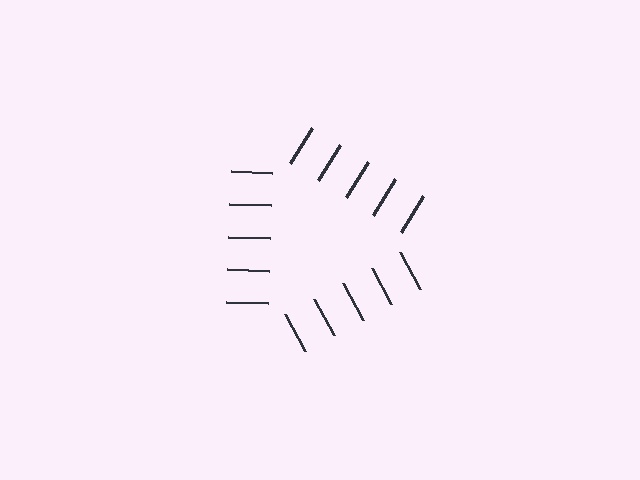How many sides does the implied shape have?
3 sides — the line-ends trace a triangle.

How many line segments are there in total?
15 — 5 along each of the 3 edges.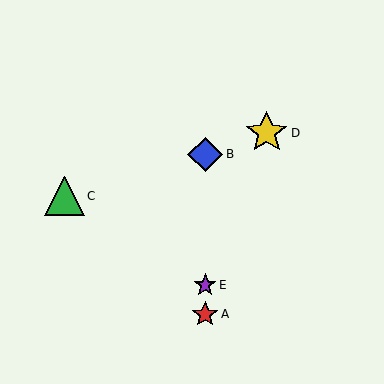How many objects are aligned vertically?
3 objects (A, B, E) are aligned vertically.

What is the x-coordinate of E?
Object E is at x≈205.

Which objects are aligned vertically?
Objects A, B, E are aligned vertically.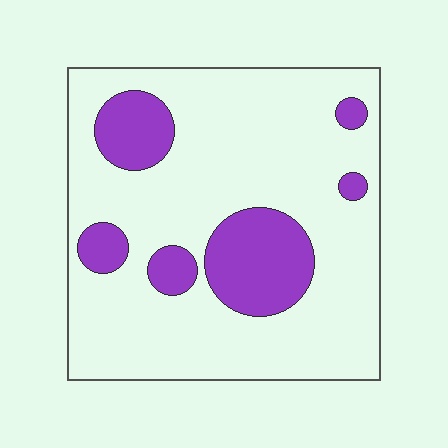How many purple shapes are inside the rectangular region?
6.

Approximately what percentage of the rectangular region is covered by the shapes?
Approximately 20%.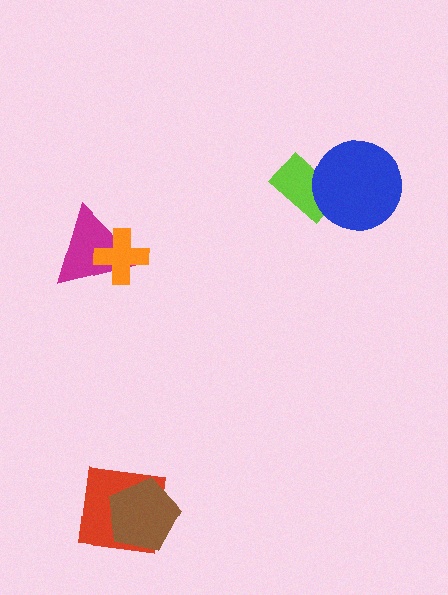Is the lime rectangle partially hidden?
Yes, it is partially covered by another shape.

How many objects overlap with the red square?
1 object overlaps with the red square.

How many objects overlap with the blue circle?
1 object overlaps with the blue circle.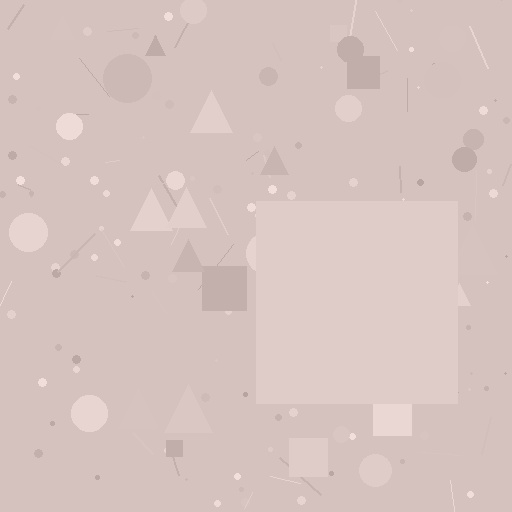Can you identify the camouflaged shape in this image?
The camouflaged shape is a square.